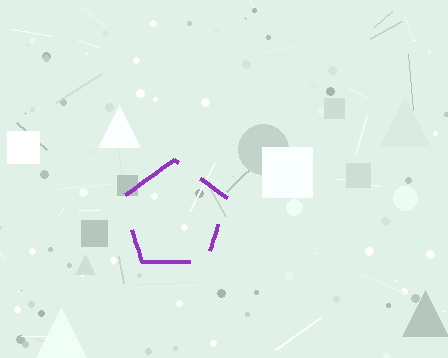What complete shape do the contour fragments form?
The contour fragments form a pentagon.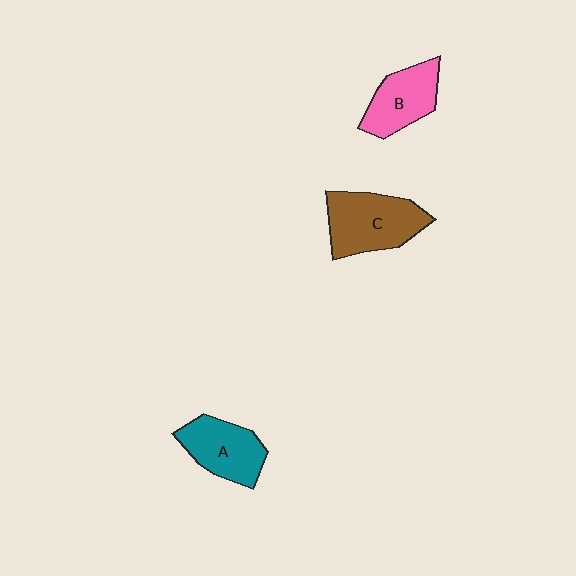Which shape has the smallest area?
Shape B (pink).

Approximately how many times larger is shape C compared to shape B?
Approximately 1.3 times.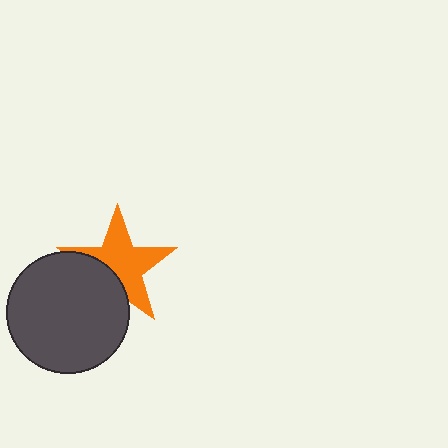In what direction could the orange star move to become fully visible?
The orange star could move toward the upper-right. That would shift it out from behind the dark gray circle entirely.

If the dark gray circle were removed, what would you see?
You would see the complete orange star.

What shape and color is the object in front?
The object in front is a dark gray circle.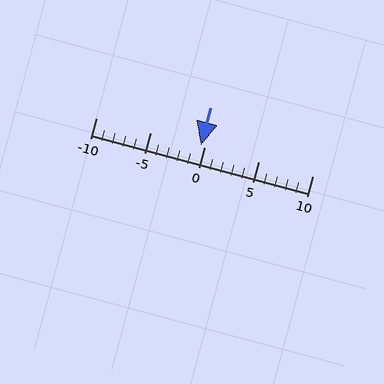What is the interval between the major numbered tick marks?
The major tick marks are spaced 5 units apart.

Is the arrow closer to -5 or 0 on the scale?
The arrow is closer to 0.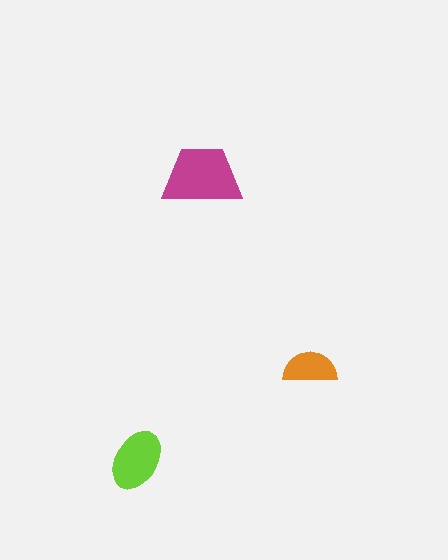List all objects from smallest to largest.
The orange semicircle, the lime ellipse, the magenta trapezoid.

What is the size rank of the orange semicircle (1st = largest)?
3rd.